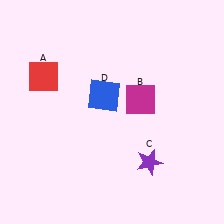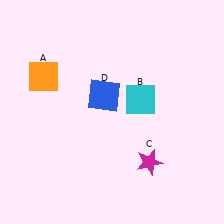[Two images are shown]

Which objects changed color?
A changed from red to orange. B changed from magenta to cyan. C changed from purple to magenta.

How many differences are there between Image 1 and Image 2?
There are 3 differences between the two images.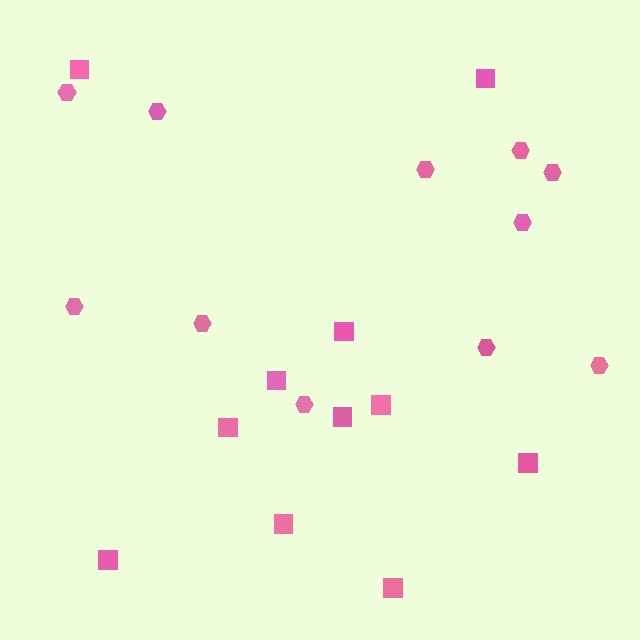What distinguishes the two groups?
There are 2 groups: one group of hexagons (11) and one group of squares (11).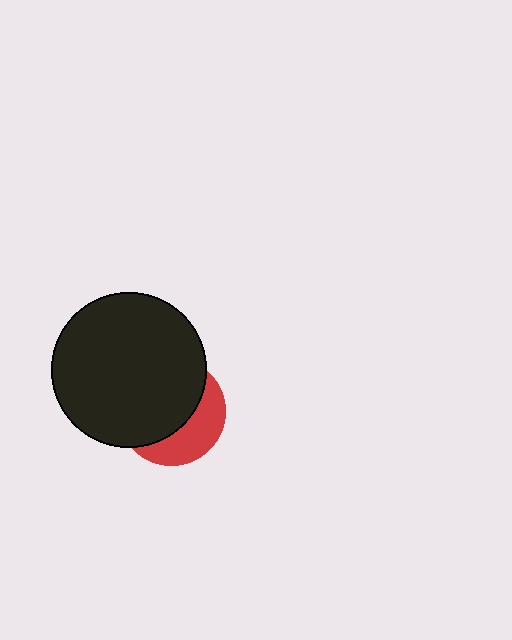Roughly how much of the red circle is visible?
A small part of it is visible (roughly 36%).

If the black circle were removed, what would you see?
You would see the complete red circle.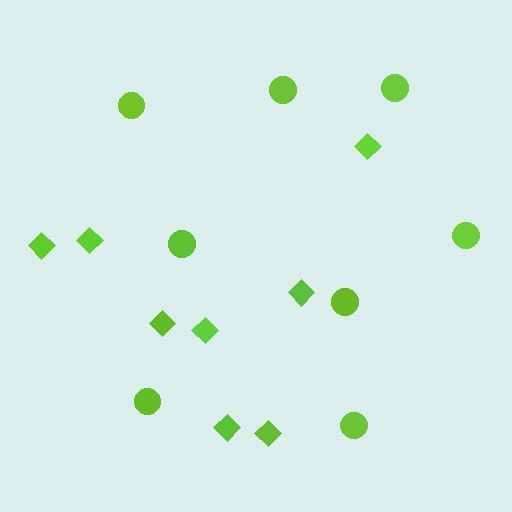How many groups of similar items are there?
There are 2 groups: one group of circles (8) and one group of diamonds (8).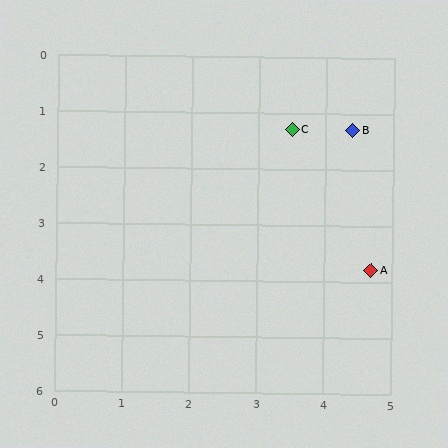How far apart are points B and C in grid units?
Points B and C are about 0.9 grid units apart.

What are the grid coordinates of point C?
Point C is at approximately (3.5, 1.3).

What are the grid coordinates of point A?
Point A is at approximately (4.7, 3.8).